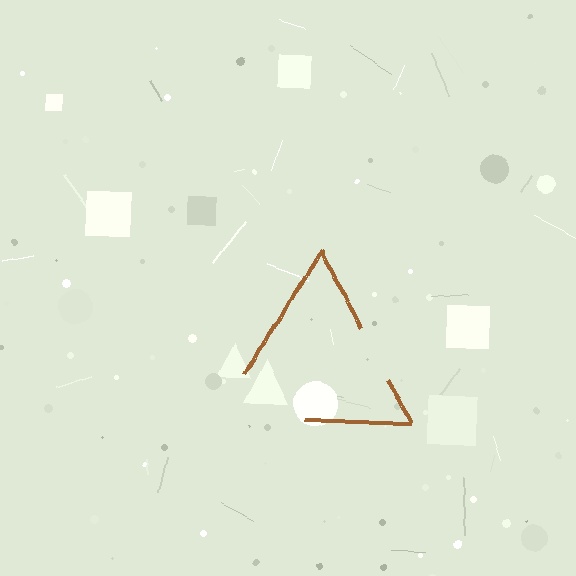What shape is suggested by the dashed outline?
The dashed outline suggests a triangle.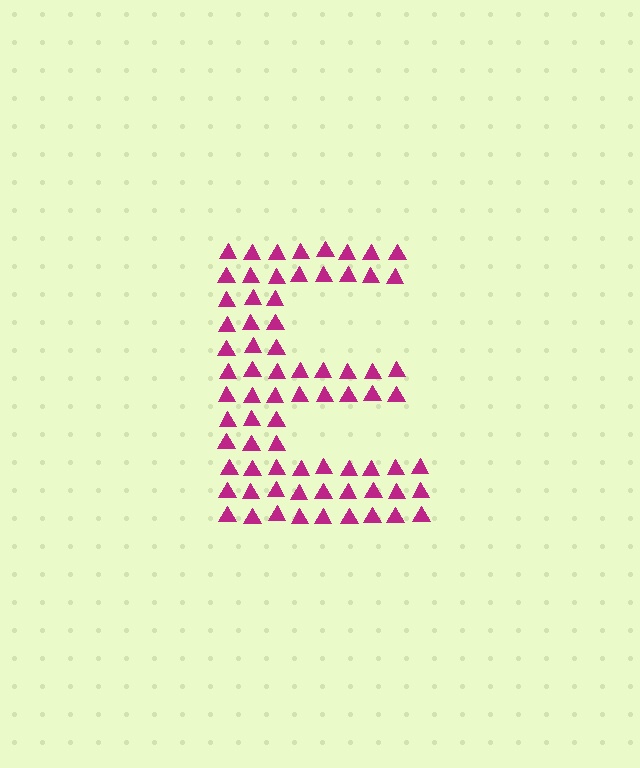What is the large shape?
The large shape is the letter E.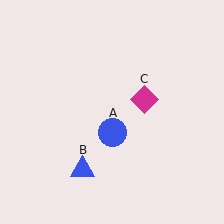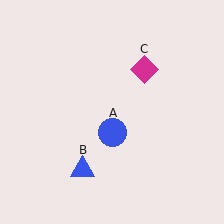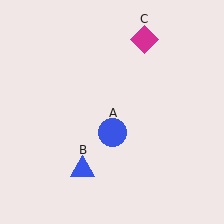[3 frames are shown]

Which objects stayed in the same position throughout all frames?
Blue circle (object A) and blue triangle (object B) remained stationary.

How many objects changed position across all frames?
1 object changed position: magenta diamond (object C).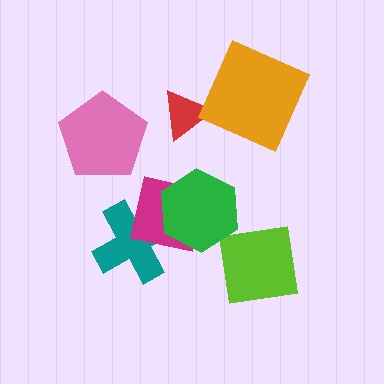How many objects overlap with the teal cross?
2 objects overlap with the teal cross.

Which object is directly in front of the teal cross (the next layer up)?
The magenta square is directly in front of the teal cross.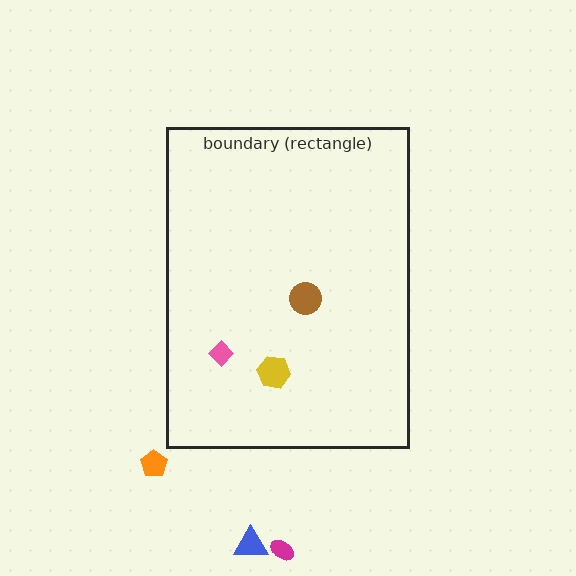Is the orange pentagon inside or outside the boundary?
Outside.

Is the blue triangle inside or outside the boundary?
Outside.